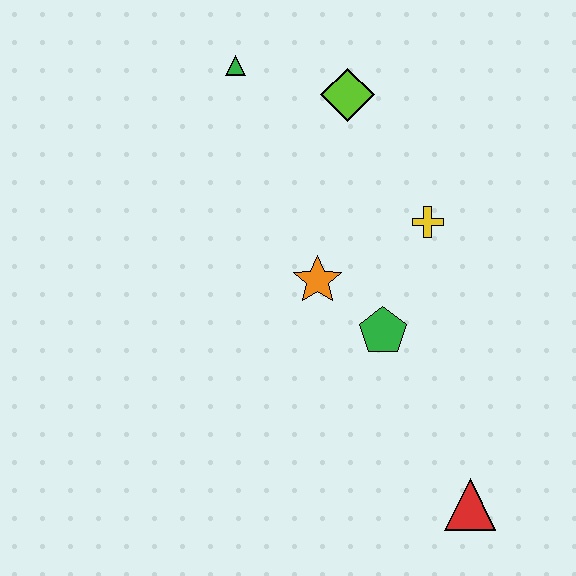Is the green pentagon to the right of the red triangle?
No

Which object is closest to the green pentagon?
The orange star is closest to the green pentagon.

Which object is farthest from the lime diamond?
The red triangle is farthest from the lime diamond.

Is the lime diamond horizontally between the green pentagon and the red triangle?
No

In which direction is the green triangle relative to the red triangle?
The green triangle is above the red triangle.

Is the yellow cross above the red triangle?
Yes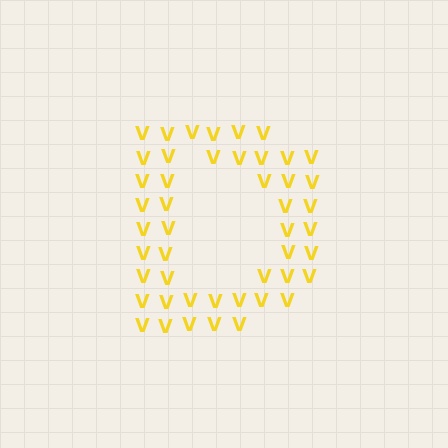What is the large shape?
The large shape is the letter D.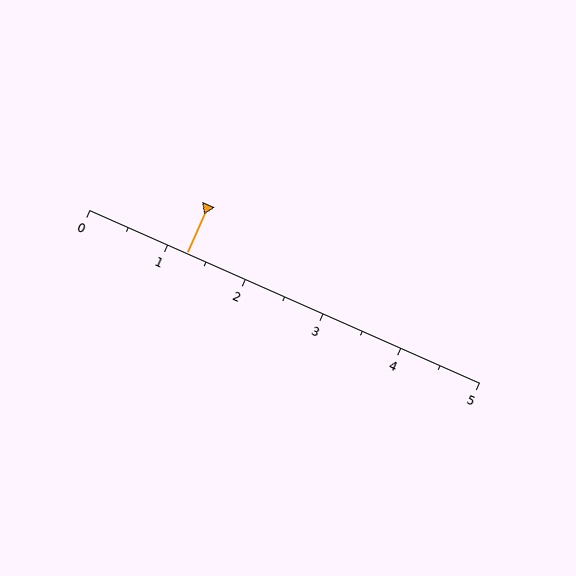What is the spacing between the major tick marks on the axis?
The major ticks are spaced 1 apart.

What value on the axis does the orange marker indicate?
The marker indicates approximately 1.2.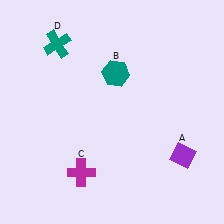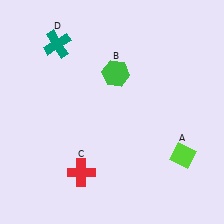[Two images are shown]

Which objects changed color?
A changed from purple to lime. B changed from teal to green. C changed from magenta to red.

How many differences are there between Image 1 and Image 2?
There are 3 differences between the two images.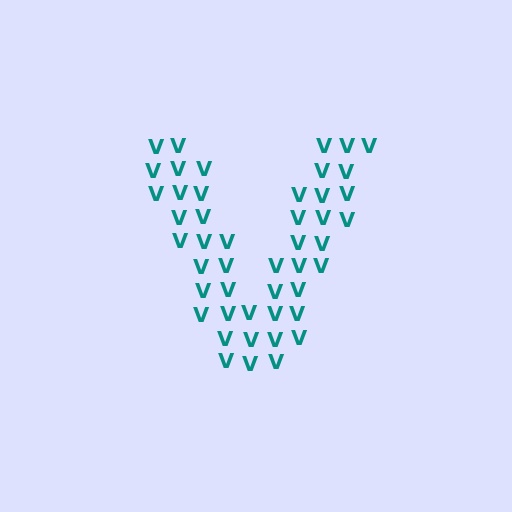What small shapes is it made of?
It is made of small letter V's.